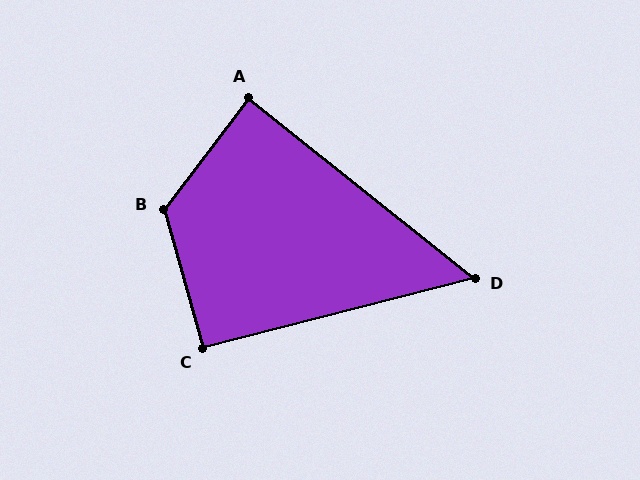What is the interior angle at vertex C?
Approximately 92 degrees (approximately right).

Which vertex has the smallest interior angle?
D, at approximately 53 degrees.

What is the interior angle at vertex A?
Approximately 88 degrees (approximately right).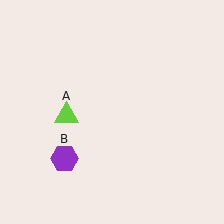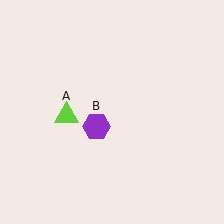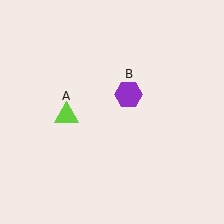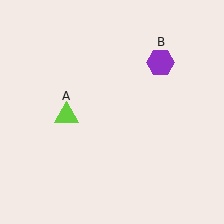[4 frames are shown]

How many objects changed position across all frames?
1 object changed position: purple hexagon (object B).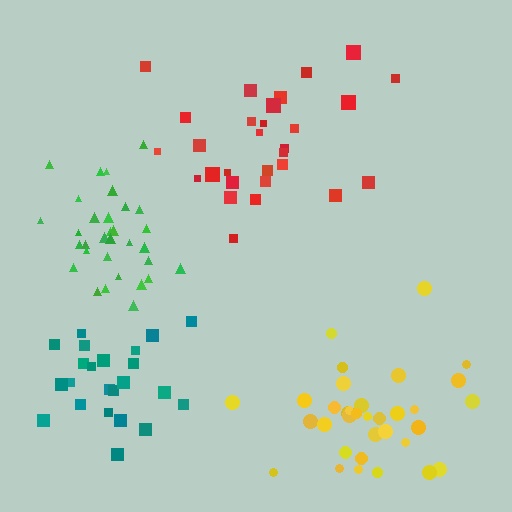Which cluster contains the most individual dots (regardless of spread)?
Yellow (34).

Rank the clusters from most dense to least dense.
green, teal, yellow, red.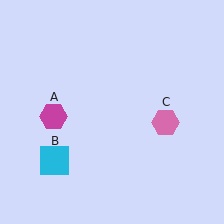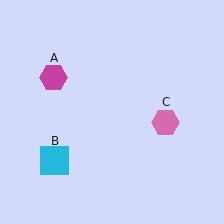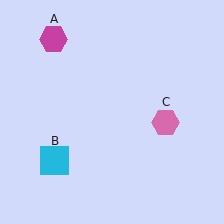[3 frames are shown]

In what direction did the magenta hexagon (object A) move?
The magenta hexagon (object A) moved up.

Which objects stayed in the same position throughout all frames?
Cyan square (object B) and pink hexagon (object C) remained stationary.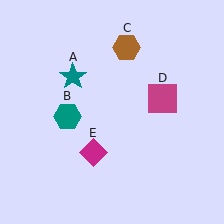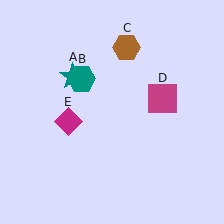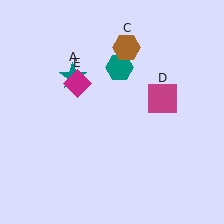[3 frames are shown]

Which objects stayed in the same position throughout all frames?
Teal star (object A) and brown hexagon (object C) and magenta square (object D) remained stationary.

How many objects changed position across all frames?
2 objects changed position: teal hexagon (object B), magenta diamond (object E).